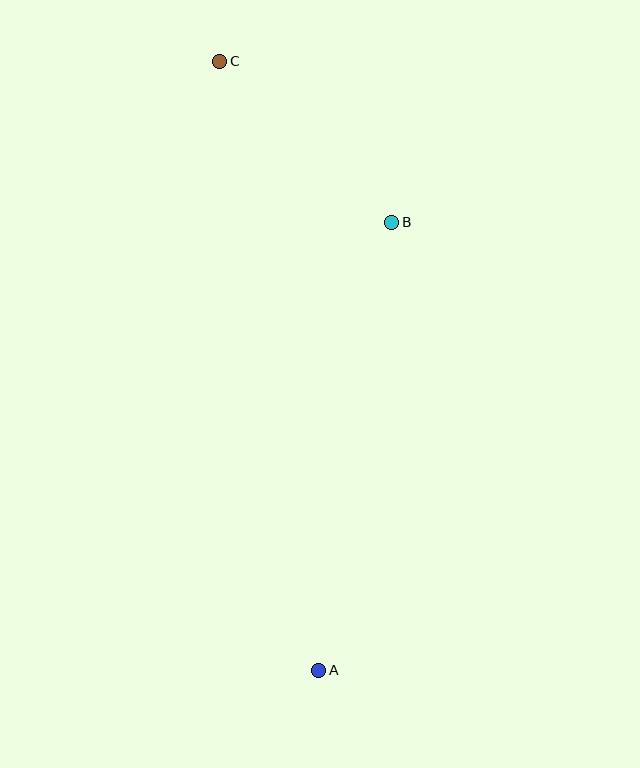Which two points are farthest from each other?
Points A and C are farthest from each other.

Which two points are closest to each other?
Points B and C are closest to each other.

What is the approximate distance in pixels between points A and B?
The distance between A and B is approximately 454 pixels.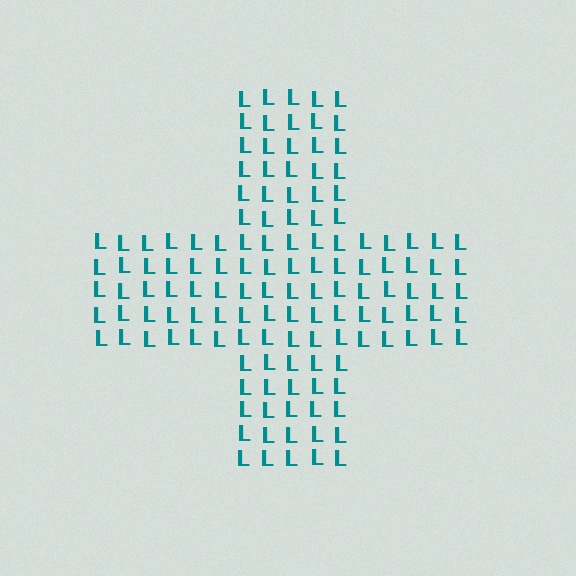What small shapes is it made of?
It is made of small letter L's.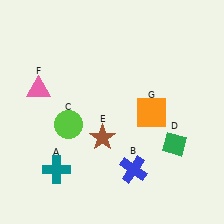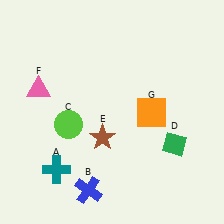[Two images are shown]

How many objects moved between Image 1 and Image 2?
1 object moved between the two images.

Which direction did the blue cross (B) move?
The blue cross (B) moved left.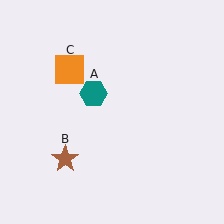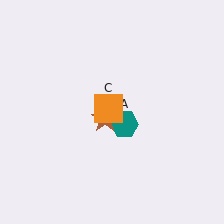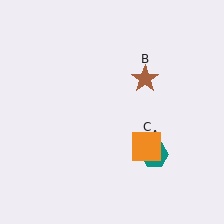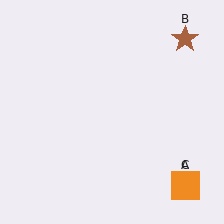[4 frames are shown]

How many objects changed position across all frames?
3 objects changed position: teal hexagon (object A), brown star (object B), orange square (object C).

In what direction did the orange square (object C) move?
The orange square (object C) moved down and to the right.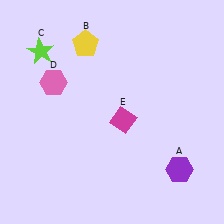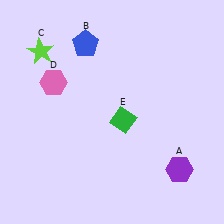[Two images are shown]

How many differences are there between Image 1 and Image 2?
There are 2 differences between the two images.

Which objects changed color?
B changed from yellow to blue. E changed from magenta to green.